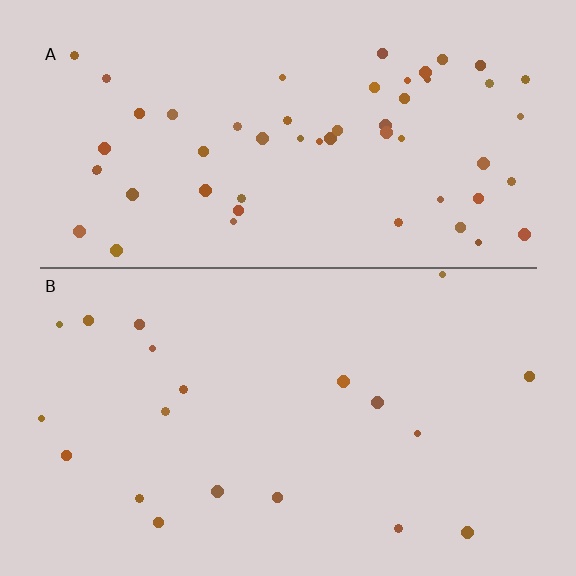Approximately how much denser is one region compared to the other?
Approximately 2.8× — region A over region B.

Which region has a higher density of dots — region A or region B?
A (the top).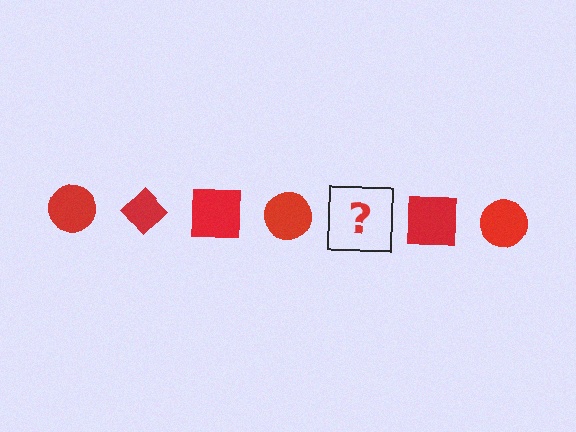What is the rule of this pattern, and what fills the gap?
The rule is that the pattern cycles through circle, diamond, square shapes in red. The gap should be filled with a red diamond.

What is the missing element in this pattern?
The missing element is a red diamond.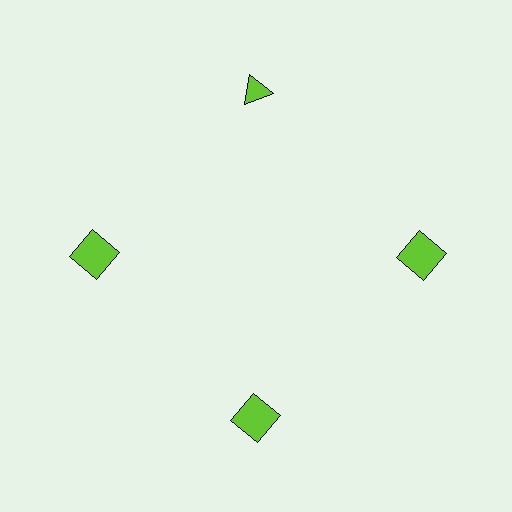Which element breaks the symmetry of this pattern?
The lime triangle at roughly the 12 o'clock position breaks the symmetry. All other shapes are lime squares.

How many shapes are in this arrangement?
There are 4 shapes arranged in a ring pattern.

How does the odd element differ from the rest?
It has a different shape: triangle instead of square.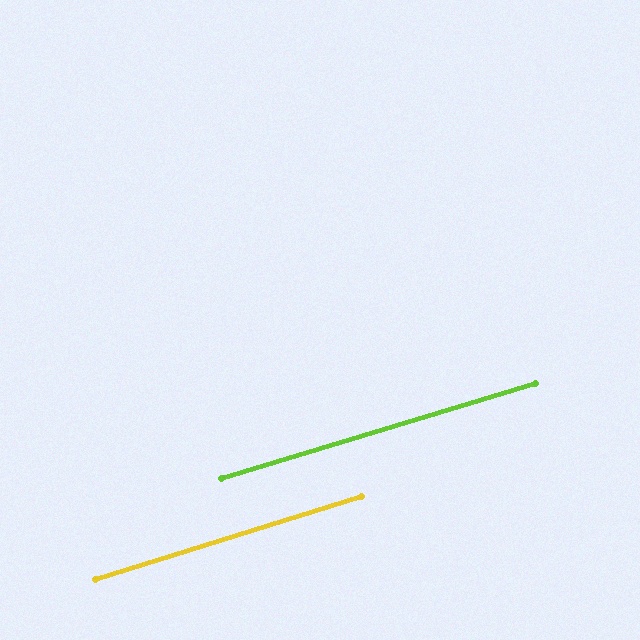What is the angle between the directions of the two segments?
Approximately 0 degrees.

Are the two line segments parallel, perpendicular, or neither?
Parallel — their directions differ by only 0.5°.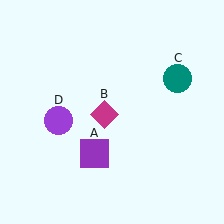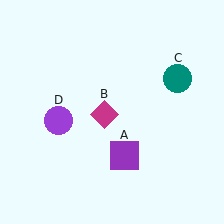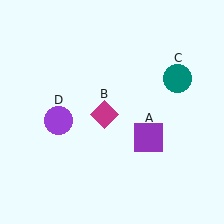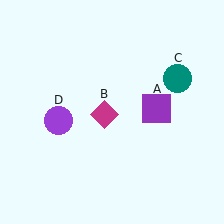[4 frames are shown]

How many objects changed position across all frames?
1 object changed position: purple square (object A).